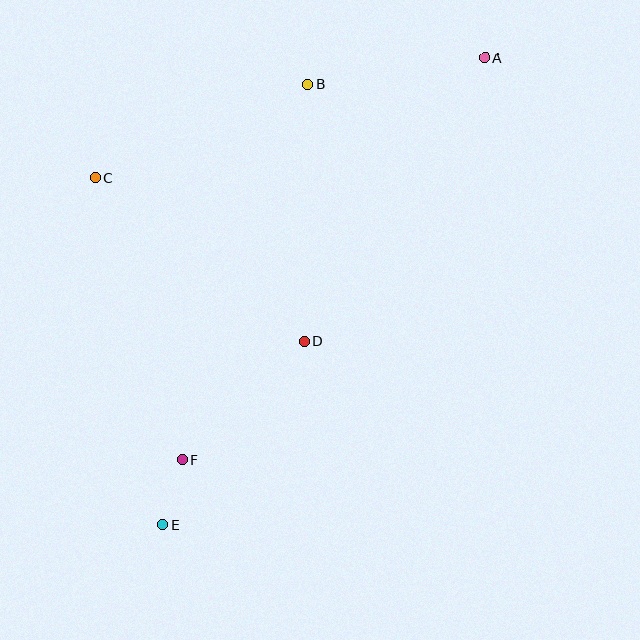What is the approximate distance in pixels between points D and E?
The distance between D and E is approximately 232 pixels.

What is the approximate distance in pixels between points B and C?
The distance between B and C is approximately 233 pixels.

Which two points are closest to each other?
Points E and F are closest to each other.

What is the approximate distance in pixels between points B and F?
The distance between B and F is approximately 397 pixels.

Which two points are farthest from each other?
Points A and E are farthest from each other.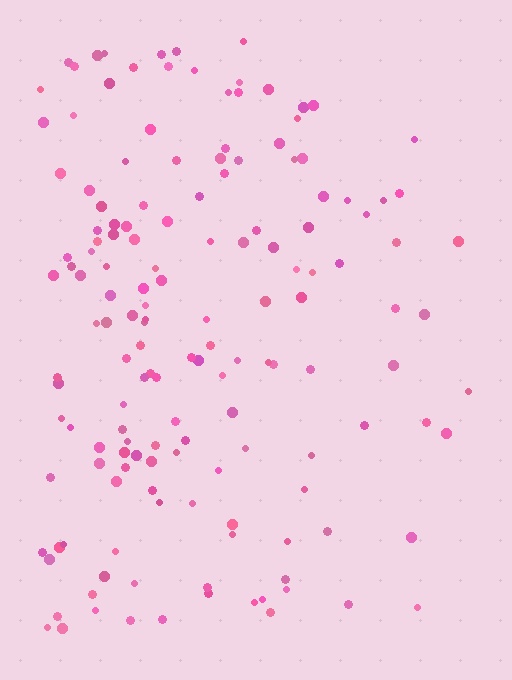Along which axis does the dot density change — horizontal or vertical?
Horizontal.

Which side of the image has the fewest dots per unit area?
The right.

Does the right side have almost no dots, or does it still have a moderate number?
Still a moderate number, just noticeably fewer than the left.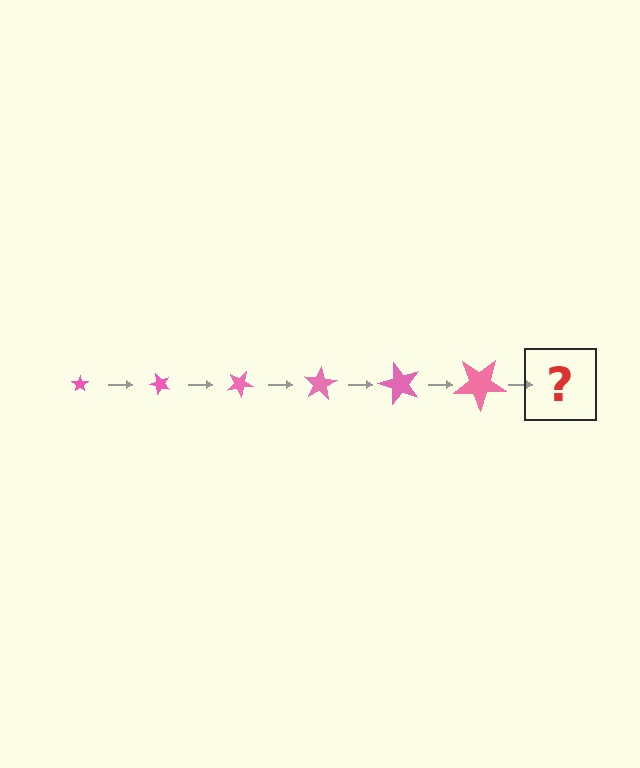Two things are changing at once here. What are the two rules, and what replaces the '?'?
The two rules are that the star grows larger each step and it rotates 50 degrees each step. The '?' should be a star, larger than the previous one and rotated 300 degrees from the start.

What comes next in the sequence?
The next element should be a star, larger than the previous one and rotated 300 degrees from the start.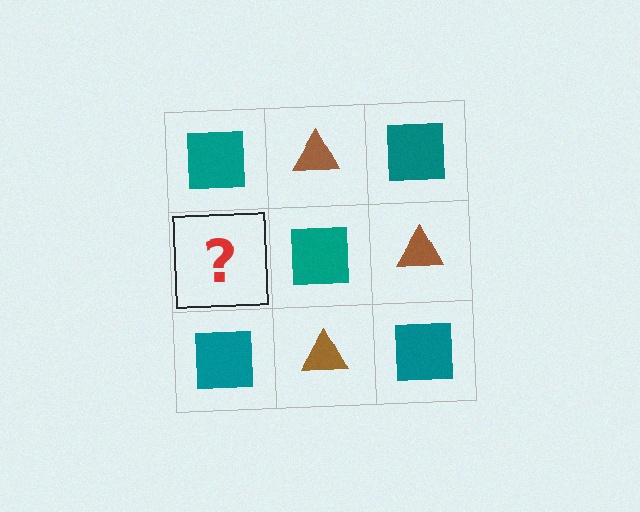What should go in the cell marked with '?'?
The missing cell should contain a brown triangle.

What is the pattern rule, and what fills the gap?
The rule is that it alternates teal square and brown triangle in a checkerboard pattern. The gap should be filled with a brown triangle.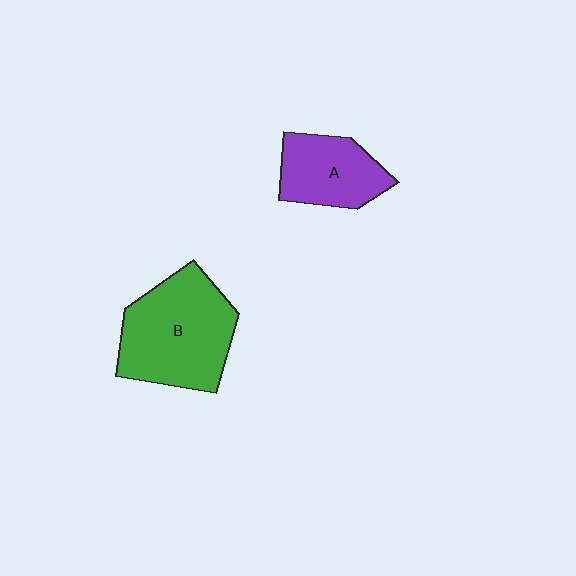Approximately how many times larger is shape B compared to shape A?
Approximately 1.6 times.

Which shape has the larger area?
Shape B (green).